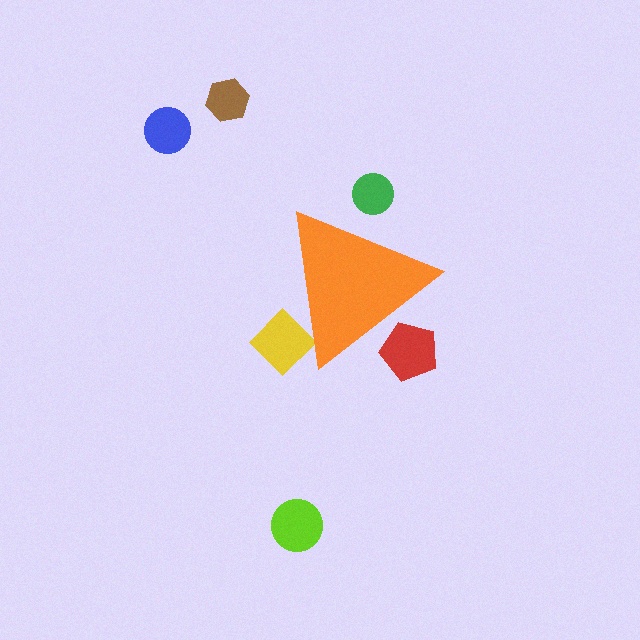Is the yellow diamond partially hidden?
Yes, the yellow diamond is partially hidden behind the orange triangle.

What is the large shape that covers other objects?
An orange triangle.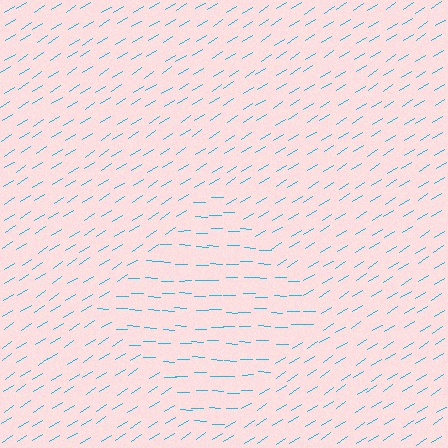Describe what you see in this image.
The image is filled with small cyan line segments. A diamond region in the image has lines oriented differently from the surrounding lines, creating a visible texture boundary.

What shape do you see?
I see a diamond.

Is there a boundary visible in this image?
Yes, there is a texture boundary formed by a change in line orientation.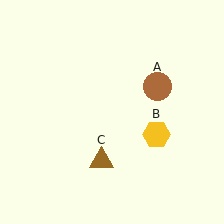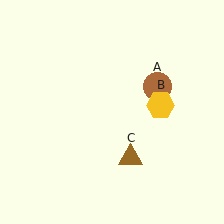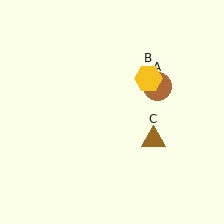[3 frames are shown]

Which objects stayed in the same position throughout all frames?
Brown circle (object A) remained stationary.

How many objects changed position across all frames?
2 objects changed position: yellow hexagon (object B), brown triangle (object C).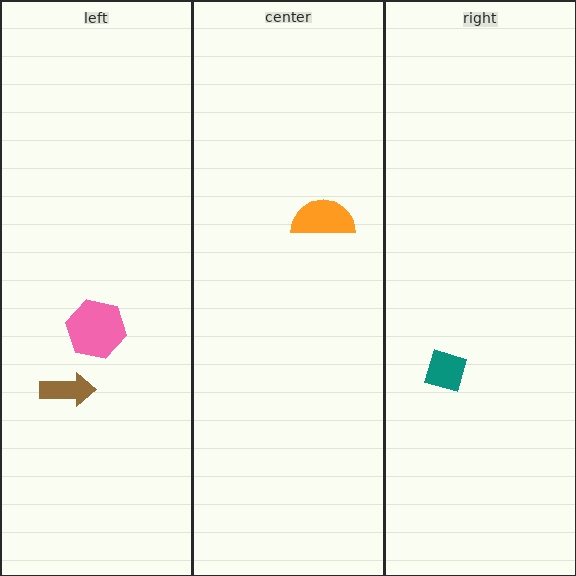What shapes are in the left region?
The pink hexagon, the brown arrow.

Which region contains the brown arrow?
The left region.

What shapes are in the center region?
The orange semicircle.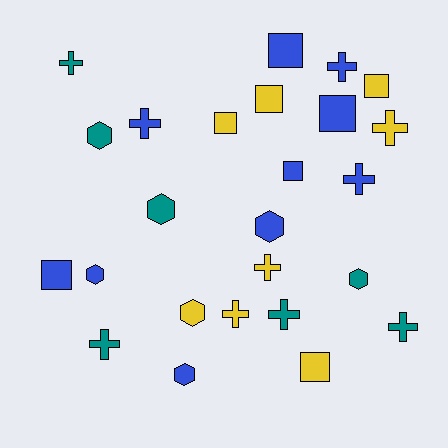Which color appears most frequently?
Blue, with 10 objects.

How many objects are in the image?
There are 25 objects.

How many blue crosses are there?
There are 3 blue crosses.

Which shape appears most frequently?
Cross, with 10 objects.